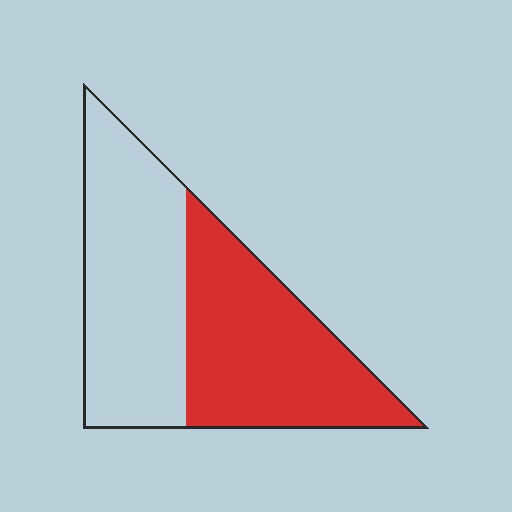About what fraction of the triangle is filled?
About one half (1/2).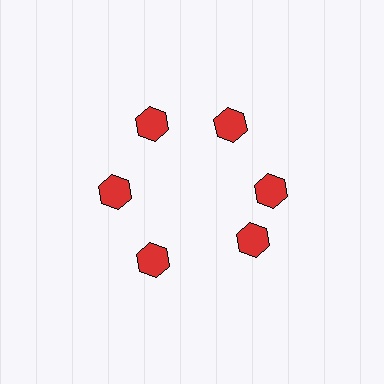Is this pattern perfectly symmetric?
No. The 6 red hexagons are arranged in a ring, but one element near the 5 o'clock position is rotated out of alignment along the ring, breaking the 6-fold rotational symmetry.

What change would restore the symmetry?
The symmetry would be restored by rotating it back into even spacing with its neighbors so that all 6 hexagons sit at equal angles and equal distance from the center.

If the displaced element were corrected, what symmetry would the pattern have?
It would have 6-fold rotational symmetry — the pattern would map onto itself every 60 degrees.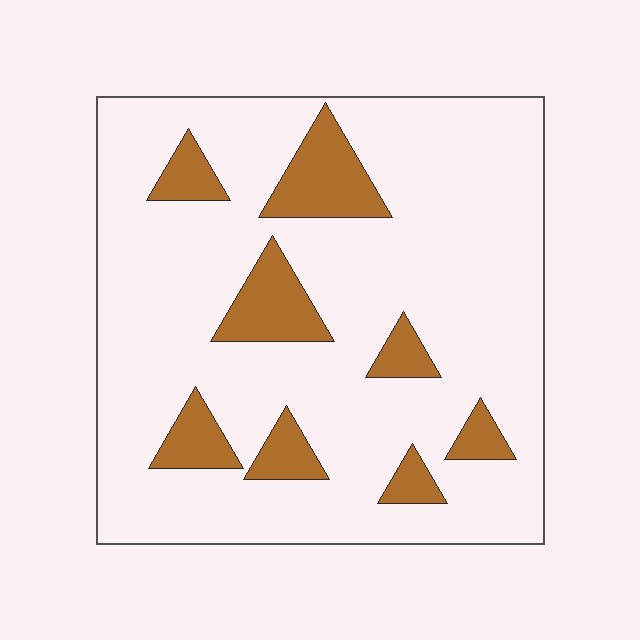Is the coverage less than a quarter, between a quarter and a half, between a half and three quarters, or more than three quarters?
Less than a quarter.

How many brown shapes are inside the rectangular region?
8.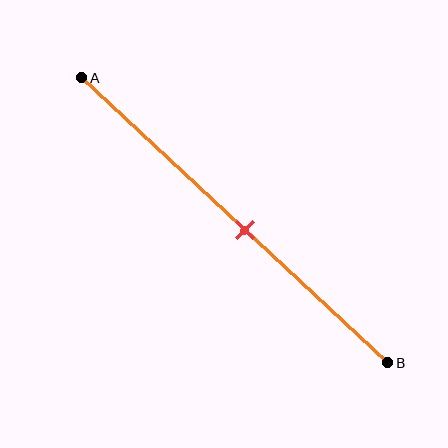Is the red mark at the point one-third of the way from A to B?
No, the mark is at about 55% from A, not at the 33% one-third point.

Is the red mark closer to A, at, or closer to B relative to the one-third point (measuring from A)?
The red mark is closer to point B than the one-third point of segment AB.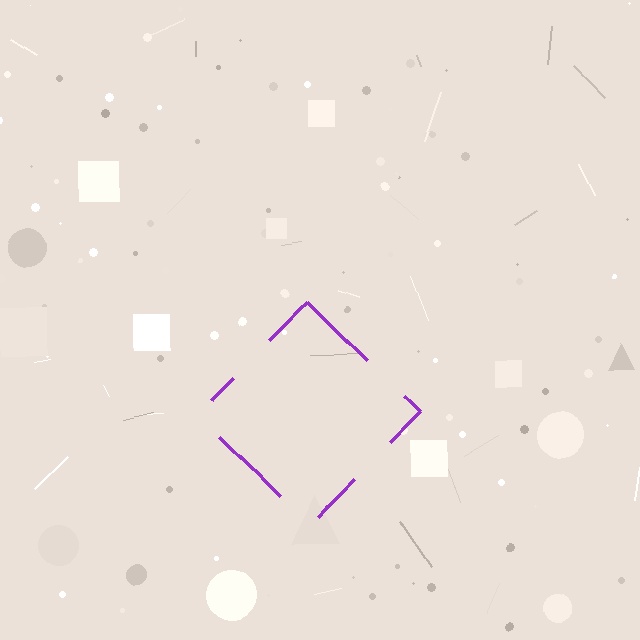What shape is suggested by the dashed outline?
The dashed outline suggests a diamond.